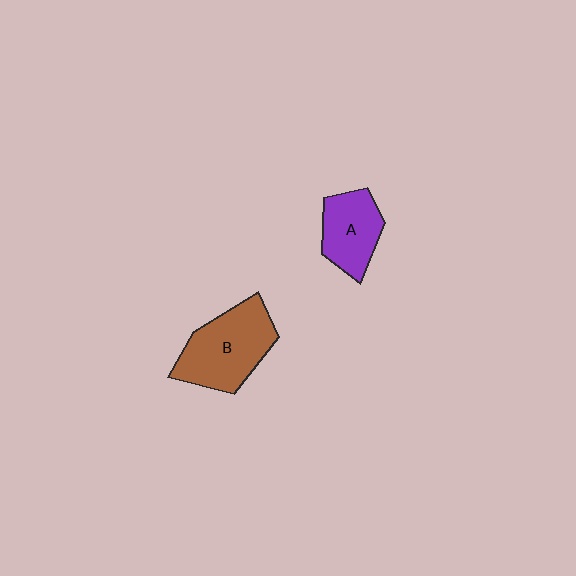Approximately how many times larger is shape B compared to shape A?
Approximately 1.5 times.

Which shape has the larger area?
Shape B (brown).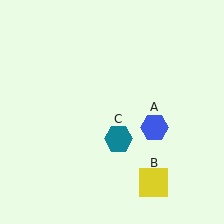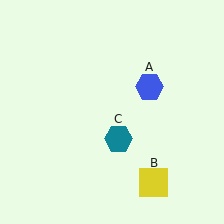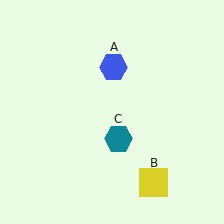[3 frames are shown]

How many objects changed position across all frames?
1 object changed position: blue hexagon (object A).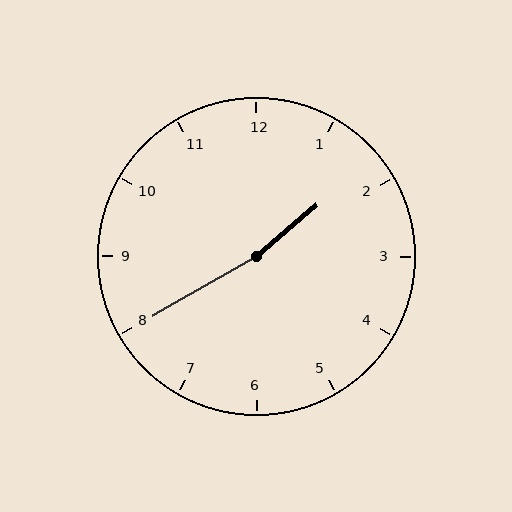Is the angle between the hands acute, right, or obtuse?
It is obtuse.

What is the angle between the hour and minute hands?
Approximately 170 degrees.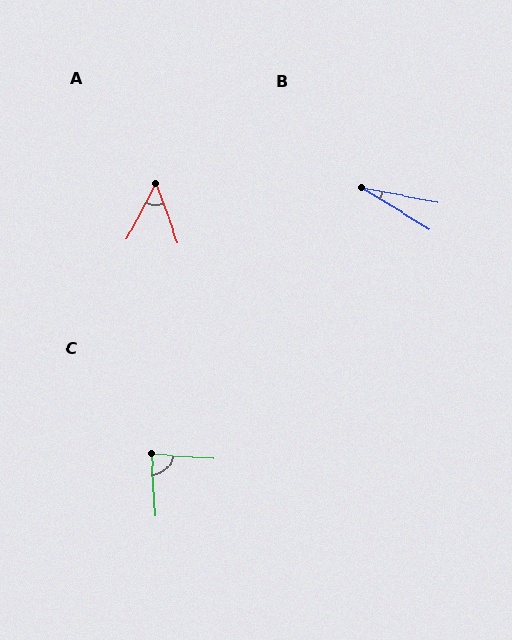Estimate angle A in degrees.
Approximately 48 degrees.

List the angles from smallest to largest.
B (21°), A (48°), C (82°).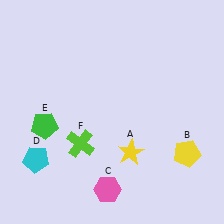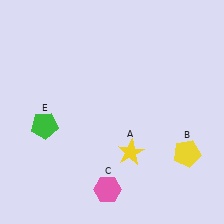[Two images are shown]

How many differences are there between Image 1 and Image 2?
There are 2 differences between the two images.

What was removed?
The cyan pentagon (D), the lime cross (F) were removed in Image 2.